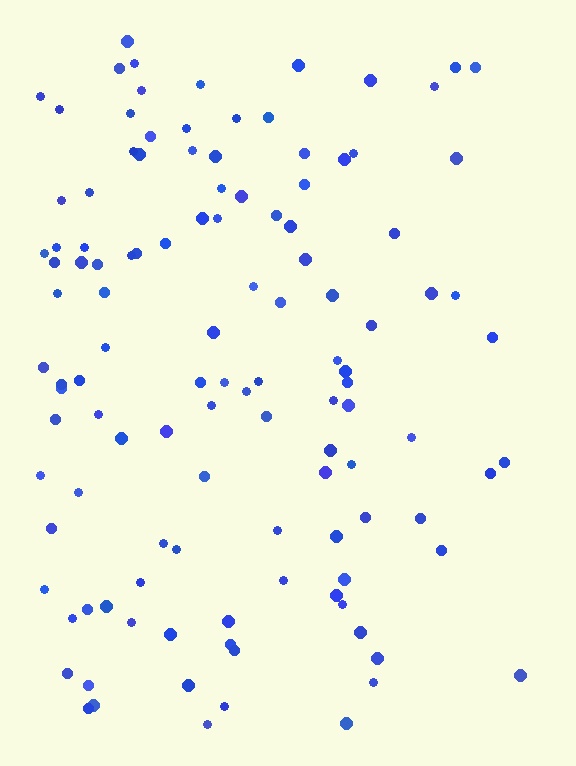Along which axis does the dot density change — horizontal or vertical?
Horizontal.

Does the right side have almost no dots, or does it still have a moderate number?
Still a moderate number, just noticeably fewer than the left.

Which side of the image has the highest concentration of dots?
The left.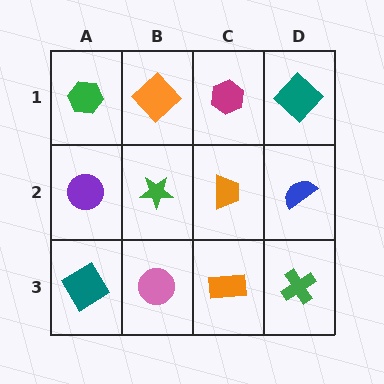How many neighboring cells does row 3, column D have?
2.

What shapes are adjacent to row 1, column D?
A blue semicircle (row 2, column D), a magenta hexagon (row 1, column C).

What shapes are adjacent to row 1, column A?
A purple circle (row 2, column A), an orange diamond (row 1, column B).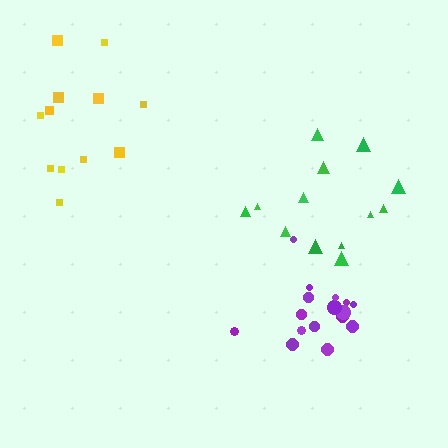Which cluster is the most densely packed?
Purple.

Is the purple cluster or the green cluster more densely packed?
Purple.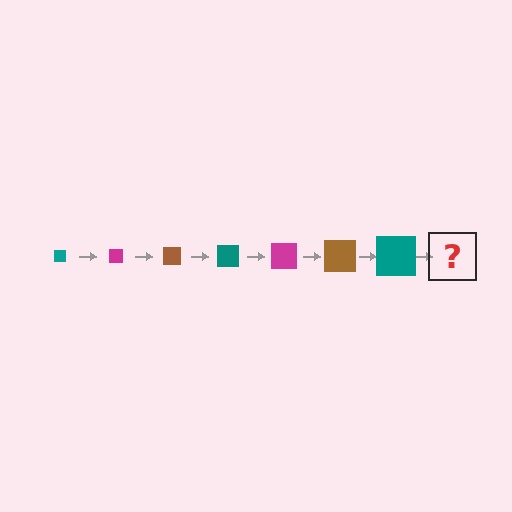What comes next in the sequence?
The next element should be a magenta square, larger than the previous one.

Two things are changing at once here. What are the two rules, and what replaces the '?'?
The two rules are that the square grows larger each step and the color cycles through teal, magenta, and brown. The '?' should be a magenta square, larger than the previous one.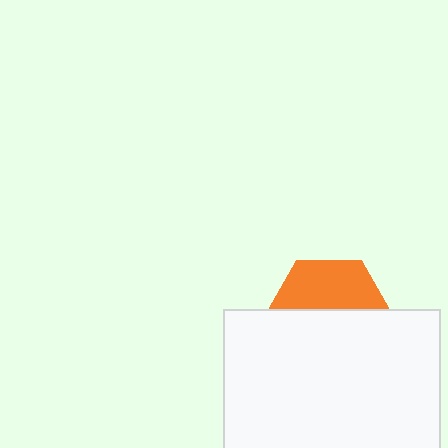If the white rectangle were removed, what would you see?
You would see the complete orange hexagon.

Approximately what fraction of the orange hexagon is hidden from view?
Roughly 58% of the orange hexagon is hidden behind the white rectangle.